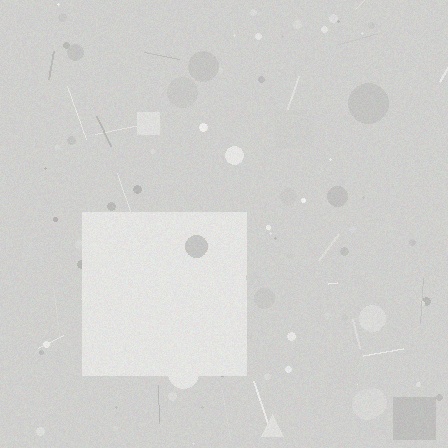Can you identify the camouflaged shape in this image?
The camouflaged shape is a square.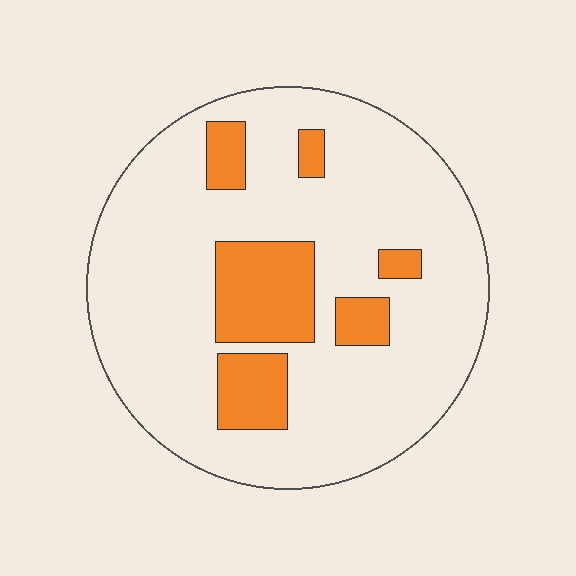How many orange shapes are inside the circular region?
6.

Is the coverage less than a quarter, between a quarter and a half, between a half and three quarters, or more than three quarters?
Less than a quarter.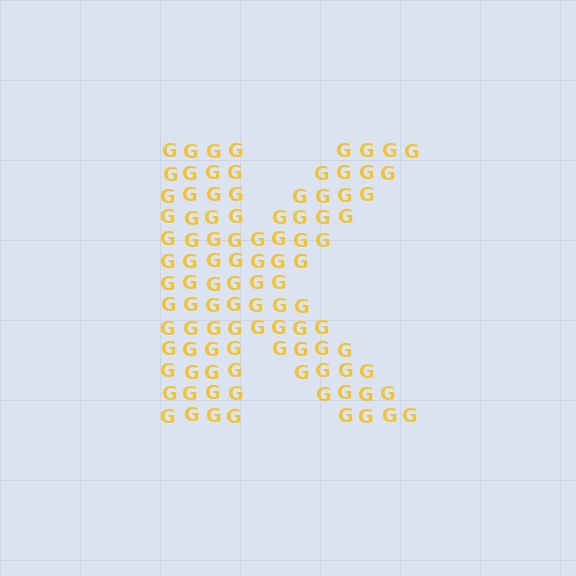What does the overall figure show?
The overall figure shows the letter K.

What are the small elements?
The small elements are letter G's.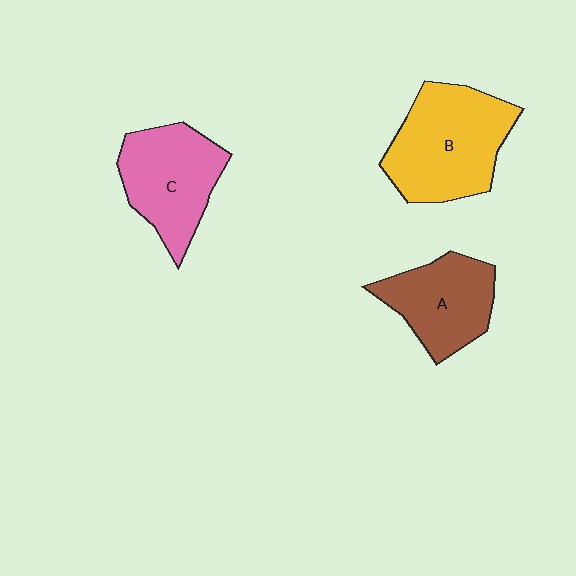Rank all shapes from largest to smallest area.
From largest to smallest: B (yellow), C (pink), A (brown).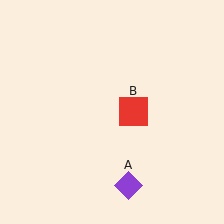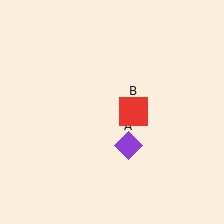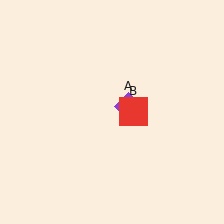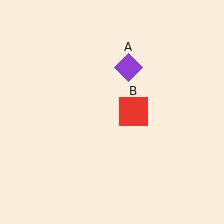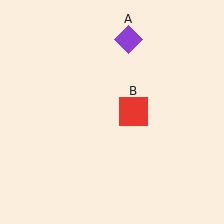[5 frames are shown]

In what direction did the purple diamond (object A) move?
The purple diamond (object A) moved up.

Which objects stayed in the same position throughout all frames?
Red square (object B) remained stationary.